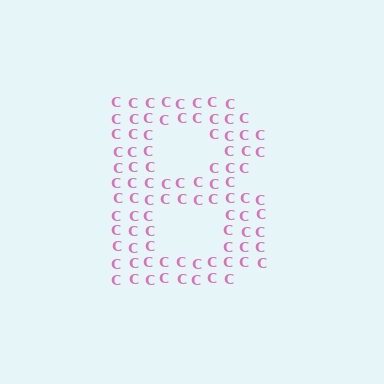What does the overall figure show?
The overall figure shows the letter B.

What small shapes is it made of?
It is made of small letter C's.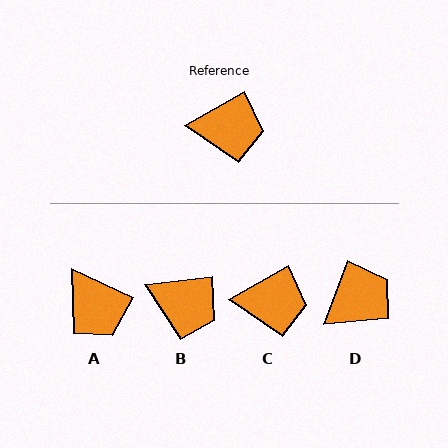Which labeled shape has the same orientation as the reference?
C.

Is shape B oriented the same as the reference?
No, it is off by about 22 degrees.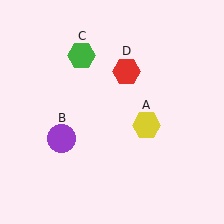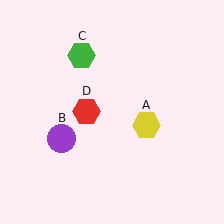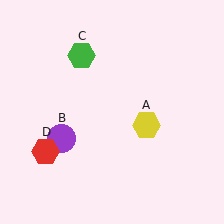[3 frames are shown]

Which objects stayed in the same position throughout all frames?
Yellow hexagon (object A) and purple circle (object B) and green hexagon (object C) remained stationary.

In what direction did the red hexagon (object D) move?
The red hexagon (object D) moved down and to the left.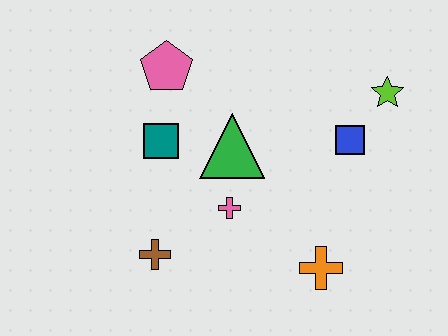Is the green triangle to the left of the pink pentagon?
No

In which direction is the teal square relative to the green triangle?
The teal square is to the left of the green triangle.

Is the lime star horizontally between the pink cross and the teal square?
No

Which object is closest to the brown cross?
The pink cross is closest to the brown cross.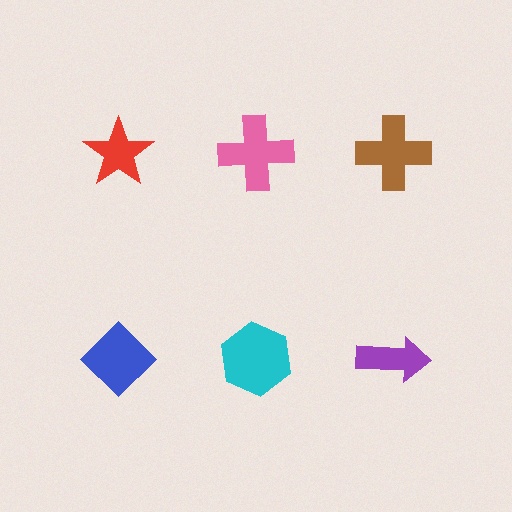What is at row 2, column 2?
A cyan hexagon.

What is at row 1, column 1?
A red star.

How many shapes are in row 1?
3 shapes.